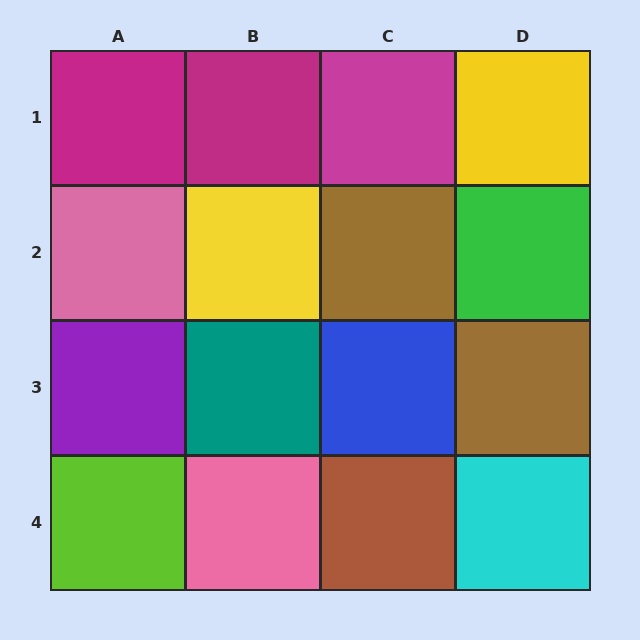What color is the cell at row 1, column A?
Magenta.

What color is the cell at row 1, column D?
Yellow.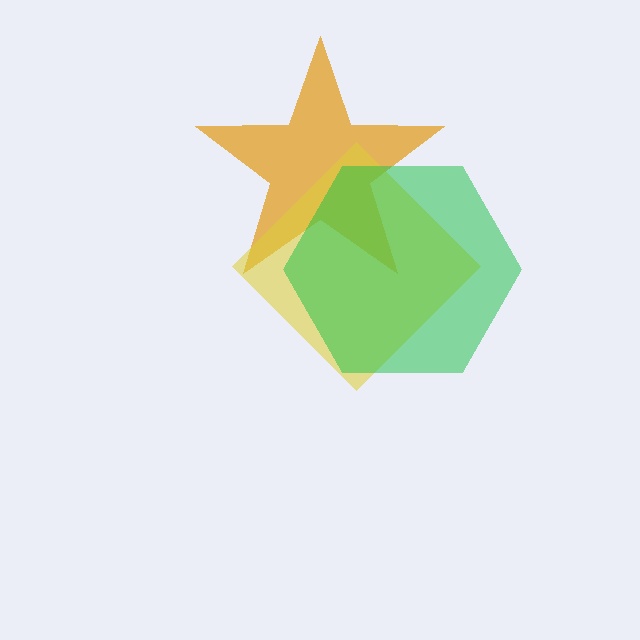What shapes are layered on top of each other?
The layered shapes are: an orange star, a yellow diamond, a green hexagon.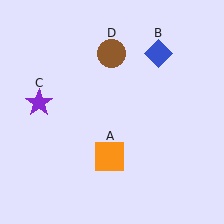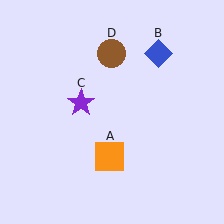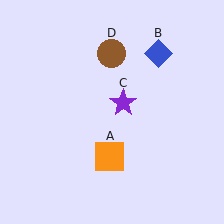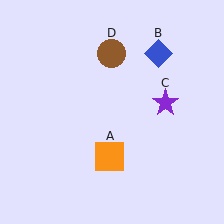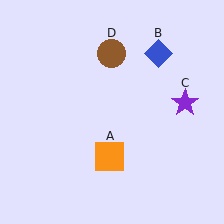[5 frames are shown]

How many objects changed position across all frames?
1 object changed position: purple star (object C).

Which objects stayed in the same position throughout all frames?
Orange square (object A) and blue diamond (object B) and brown circle (object D) remained stationary.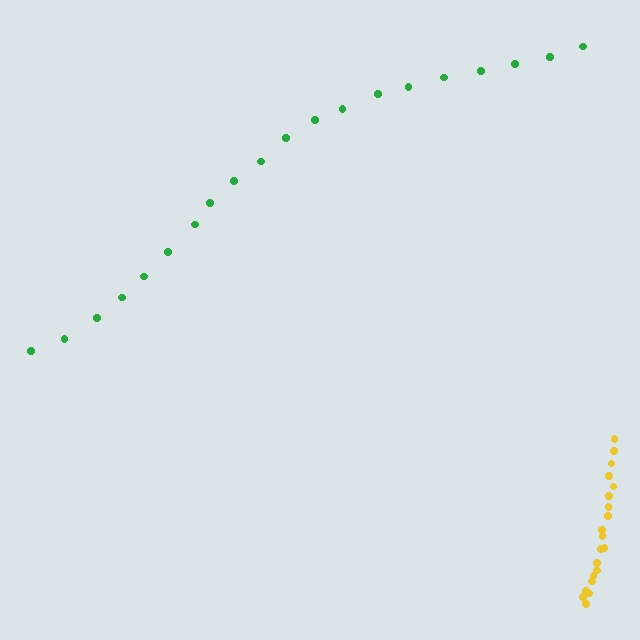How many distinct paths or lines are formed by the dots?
There are 2 distinct paths.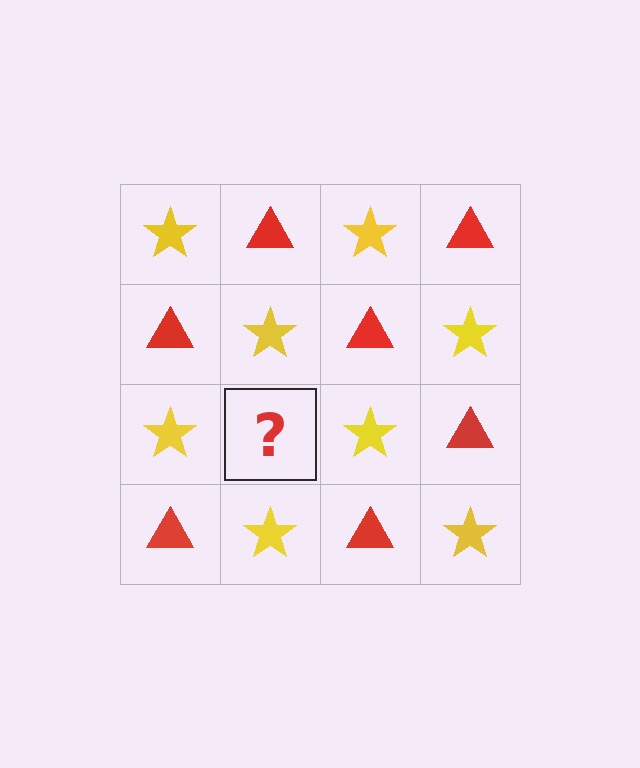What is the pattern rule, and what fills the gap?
The rule is that it alternates yellow star and red triangle in a checkerboard pattern. The gap should be filled with a red triangle.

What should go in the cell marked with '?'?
The missing cell should contain a red triangle.